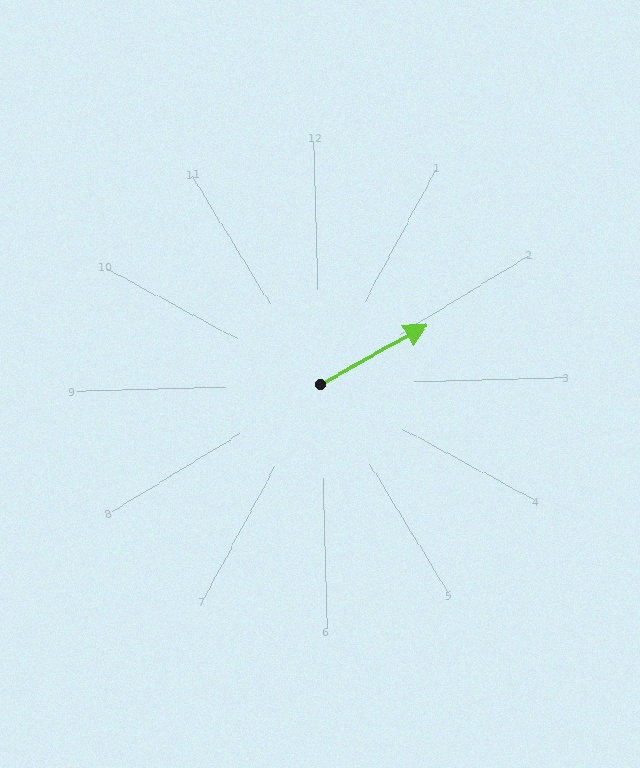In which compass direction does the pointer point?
Northeast.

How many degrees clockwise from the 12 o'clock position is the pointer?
Approximately 63 degrees.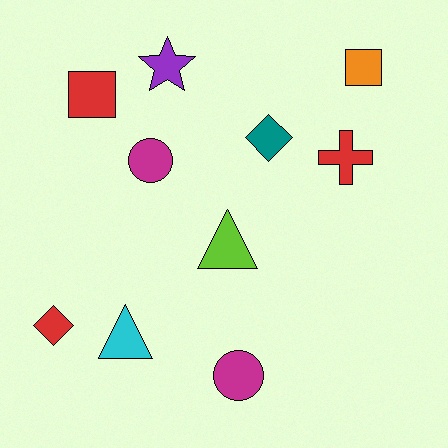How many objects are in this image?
There are 10 objects.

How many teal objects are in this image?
There is 1 teal object.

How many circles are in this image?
There are 2 circles.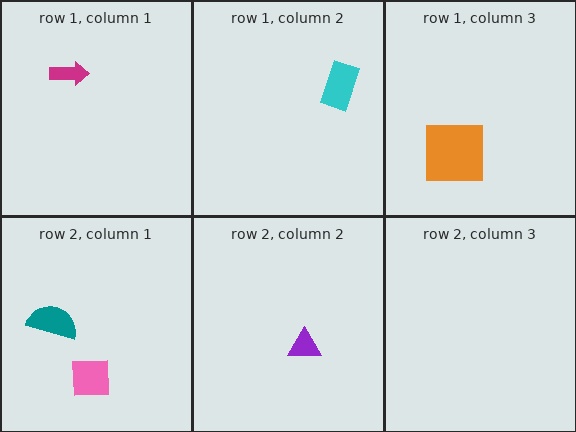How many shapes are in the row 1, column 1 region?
1.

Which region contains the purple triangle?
The row 2, column 2 region.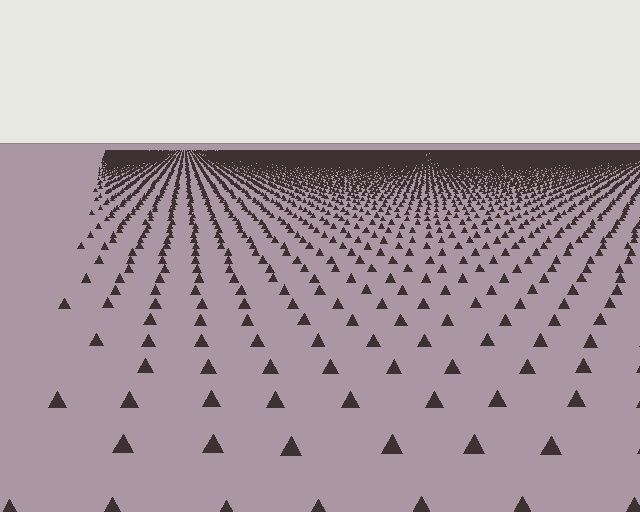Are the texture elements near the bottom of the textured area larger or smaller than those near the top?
Larger. Near the bottom, elements are closer to the viewer and appear at a bigger on-screen size.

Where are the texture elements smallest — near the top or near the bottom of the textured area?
Near the top.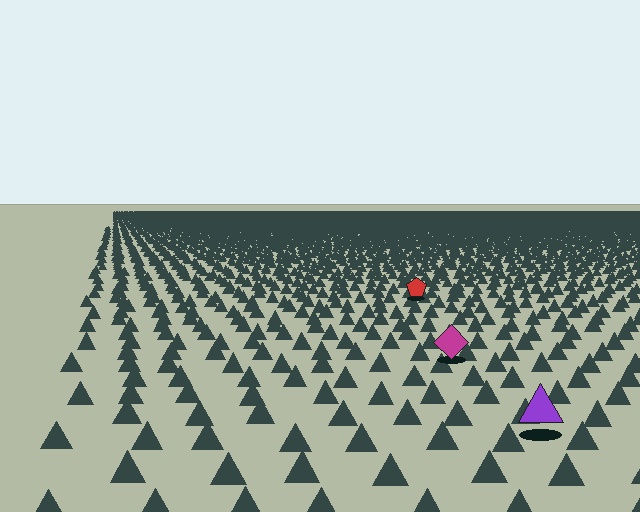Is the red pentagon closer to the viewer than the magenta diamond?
No. The magenta diamond is closer — you can tell from the texture gradient: the ground texture is coarser near it.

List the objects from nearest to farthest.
From nearest to farthest: the purple triangle, the magenta diamond, the red pentagon.